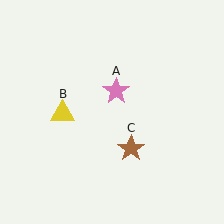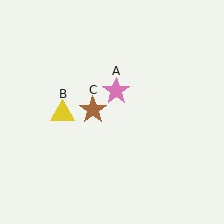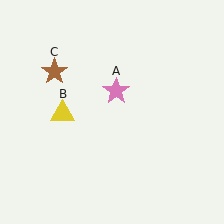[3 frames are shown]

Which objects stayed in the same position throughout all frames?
Pink star (object A) and yellow triangle (object B) remained stationary.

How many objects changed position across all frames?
1 object changed position: brown star (object C).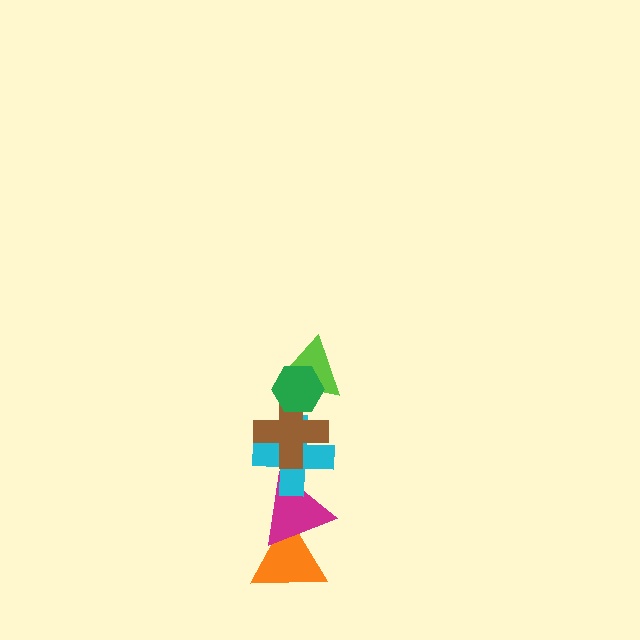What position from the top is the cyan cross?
The cyan cross is 4th from the top.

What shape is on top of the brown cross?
The lime triangle is on top of the brown cross.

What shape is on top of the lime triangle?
The green hexagon is on top of the lime triangle.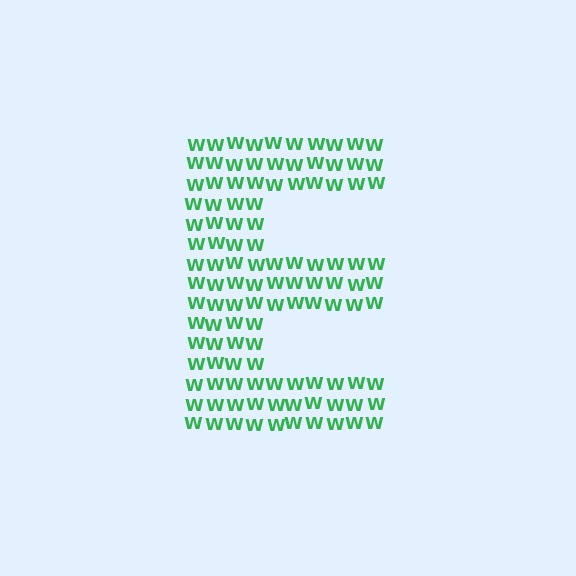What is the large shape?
The large shape is the letter E.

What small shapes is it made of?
It is made of small letter W's.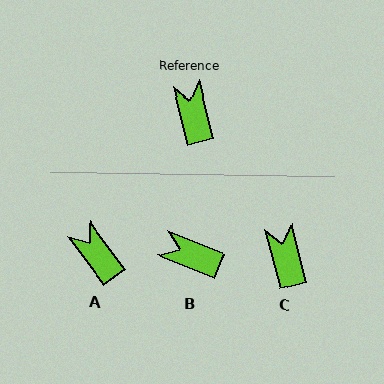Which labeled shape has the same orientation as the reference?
C.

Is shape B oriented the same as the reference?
No, it is off by about 53 degrees.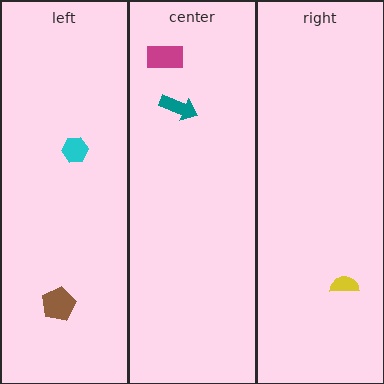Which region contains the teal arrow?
The center region.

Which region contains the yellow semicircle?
The right region.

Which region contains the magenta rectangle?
The center region.